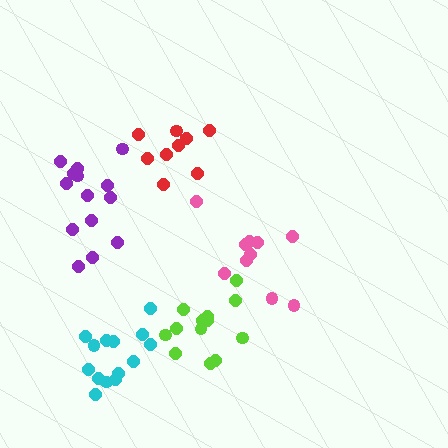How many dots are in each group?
Group 1: 14 dots, Group 2: 14 dots, Group 3: 10 dots, Group 4: 14 dots, Group 5: 9 dots (61 total).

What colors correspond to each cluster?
The clusters are colored: cyan, purple, pink, lime, red.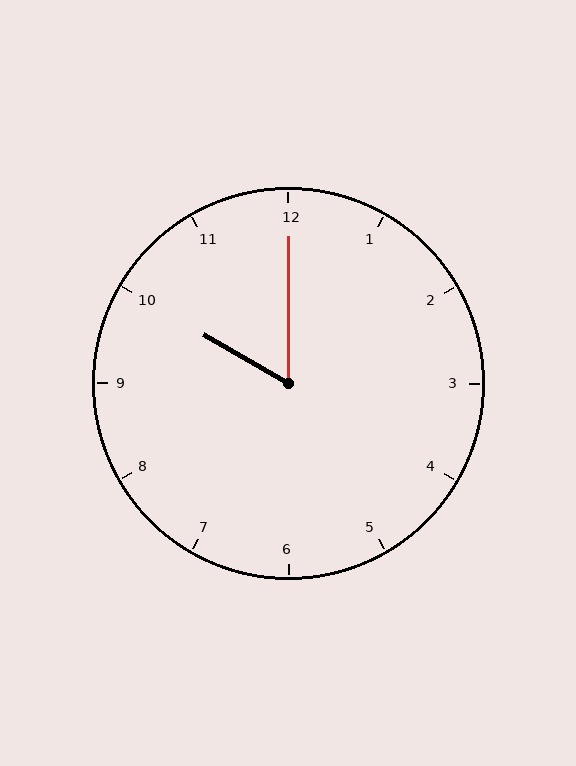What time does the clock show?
10:00.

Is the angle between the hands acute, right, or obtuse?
It is acute.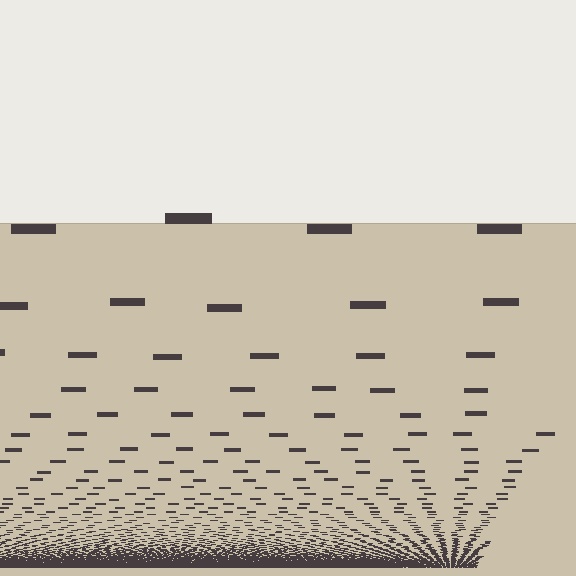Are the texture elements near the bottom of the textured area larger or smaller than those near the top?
Smaller. The gradient is inverted — elements near the bottom are smaller and denser.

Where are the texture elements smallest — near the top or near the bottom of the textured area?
Near the bottom.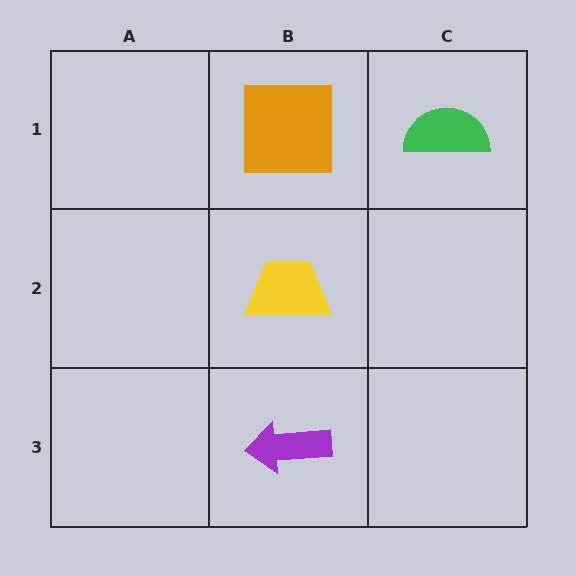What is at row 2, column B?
A yellow trapezoid.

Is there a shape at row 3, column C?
No, that cell is empty.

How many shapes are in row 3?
1 shape.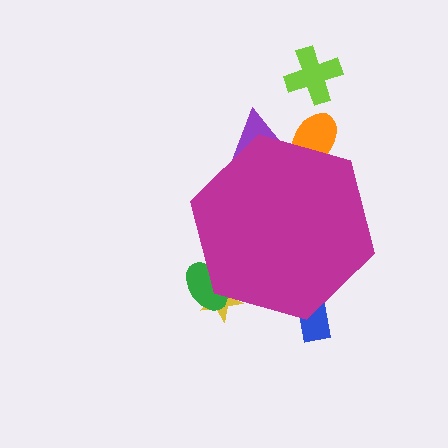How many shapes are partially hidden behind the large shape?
5 shapes are partially hidden.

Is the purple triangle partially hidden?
Yes, the purple triangle is partially hidden behind the magenta hexagon.